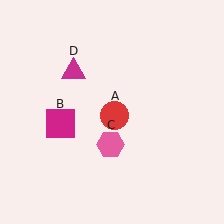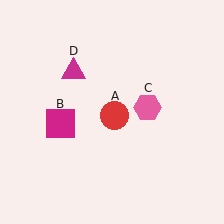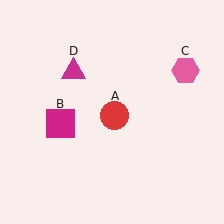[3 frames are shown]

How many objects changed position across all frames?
1 object changed position: pink hexagon (object C).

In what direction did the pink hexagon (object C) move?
The pink hexagon (object C) moved up and to the right.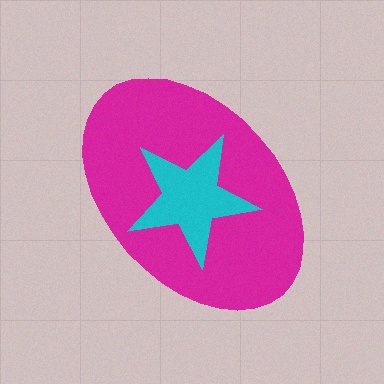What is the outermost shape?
The magenta ellipse.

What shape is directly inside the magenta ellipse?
The cyan star.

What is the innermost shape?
The cyan star.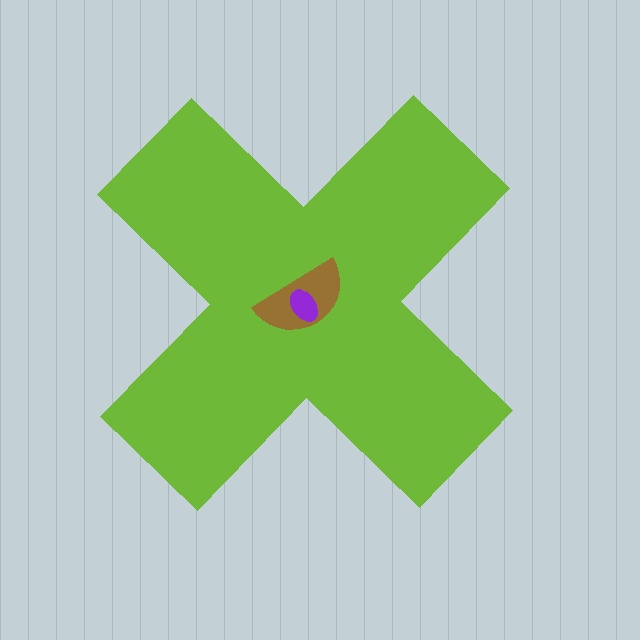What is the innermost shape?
The purple ellipse.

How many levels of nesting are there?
3.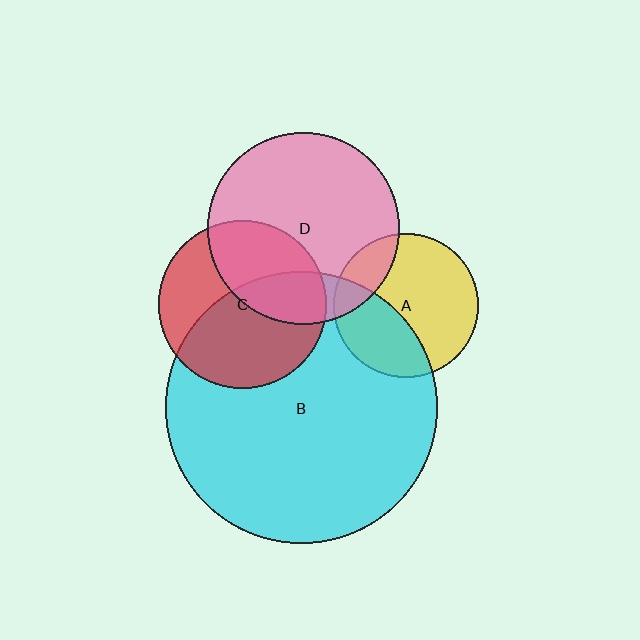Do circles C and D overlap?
Yes.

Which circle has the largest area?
Circle B (cyan).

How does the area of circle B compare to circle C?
Approximately 2.6 times.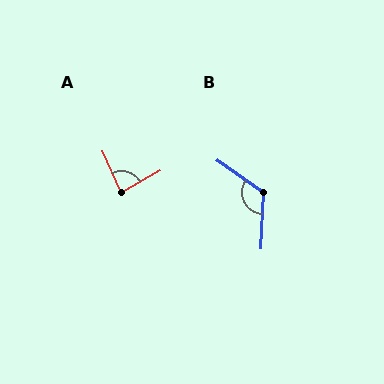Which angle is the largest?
B, at approximately 122 degrees.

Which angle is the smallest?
A, at approximately 83 degrees.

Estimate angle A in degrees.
Approximately 83 degrees.